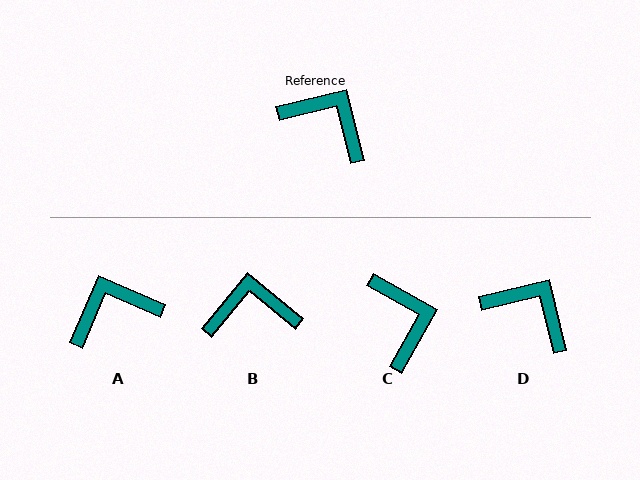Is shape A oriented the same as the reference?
No, it is off by about 53 degrees.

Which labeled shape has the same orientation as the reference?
D.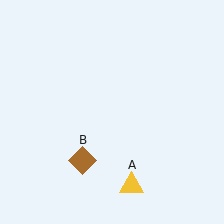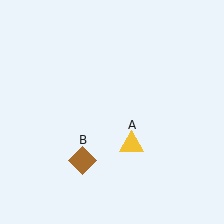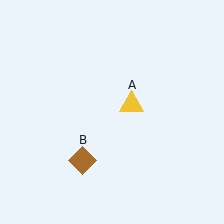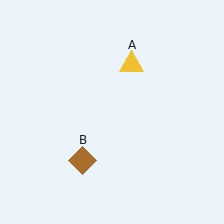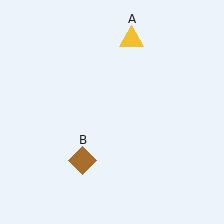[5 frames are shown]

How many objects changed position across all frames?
1 object changed position: yellow triangle (object A).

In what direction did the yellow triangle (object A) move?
The yellow triangle (object A) moved up.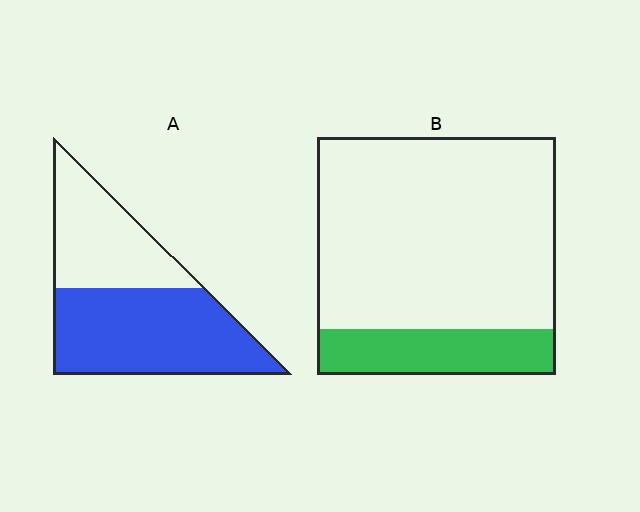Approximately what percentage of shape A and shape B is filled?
A is approximately 60% and B is approximately 20%.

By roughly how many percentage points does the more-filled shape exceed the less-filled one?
By roughly 40 percentage points (A over B).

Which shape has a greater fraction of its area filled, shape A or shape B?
Shape A.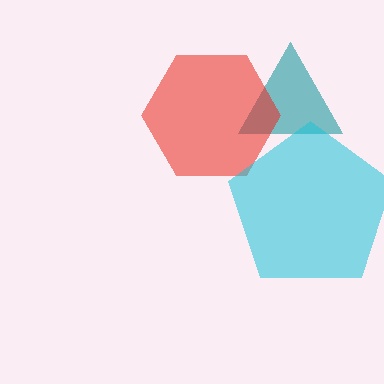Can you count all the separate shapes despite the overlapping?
Yes, there are 3 separate shapes.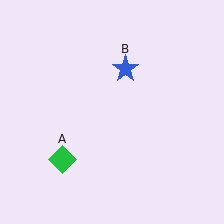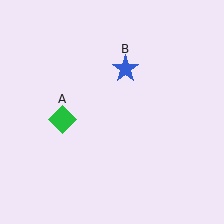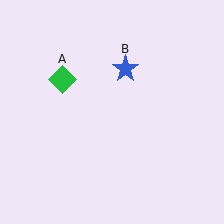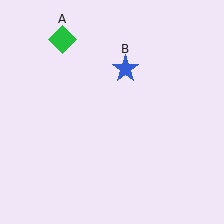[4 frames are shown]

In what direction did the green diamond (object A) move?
The green diamond (object A) moved up.